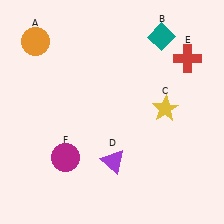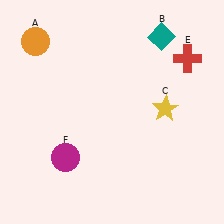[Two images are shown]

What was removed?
The purple triangle (D) was removed in Image 2.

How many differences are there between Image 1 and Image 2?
There is 1 difference between the two images.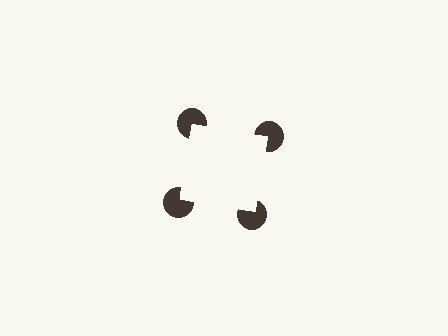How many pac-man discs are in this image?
There are 4 — one at each vertex of the illusory square.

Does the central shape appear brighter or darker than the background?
It typically appears slightly brighter than the background, even though no actual brightness change is drawn.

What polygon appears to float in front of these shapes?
An illusory square — its edges are inferred from the aligned wedge cuts in the pac-man discs, not physically drawn.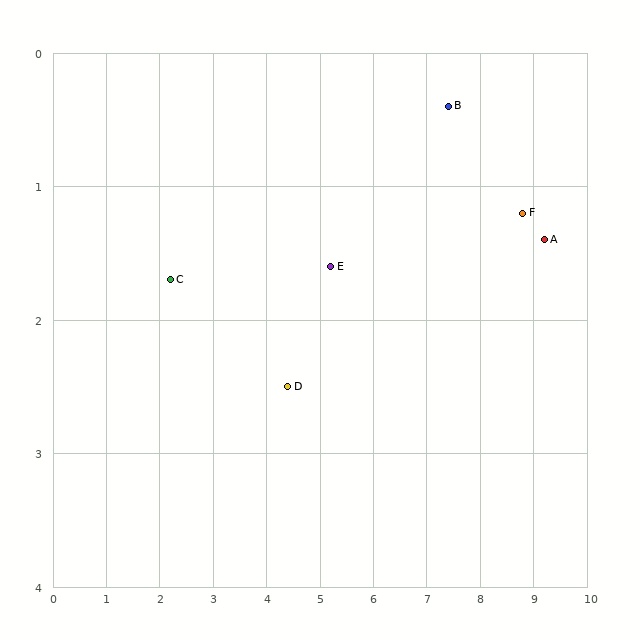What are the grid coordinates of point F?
Point F is at approximately (8.8, 1.2).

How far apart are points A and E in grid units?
Points A and E are about 4.0 grid units apart.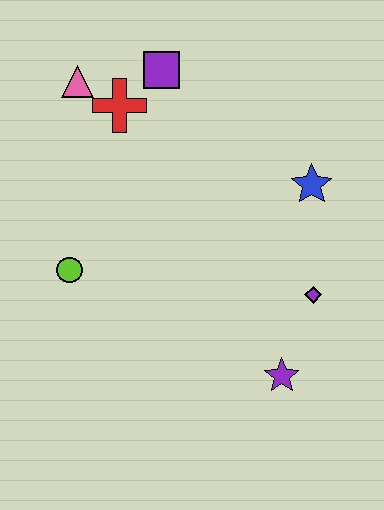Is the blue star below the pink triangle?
Yes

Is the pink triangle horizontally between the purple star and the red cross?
No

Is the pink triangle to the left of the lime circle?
No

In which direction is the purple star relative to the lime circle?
The purple star is to the right of the lime circle.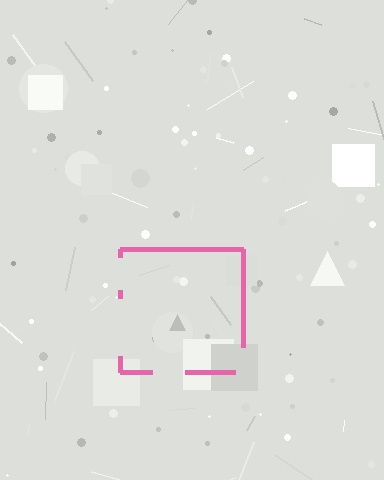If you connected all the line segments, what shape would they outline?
They would outline a square.